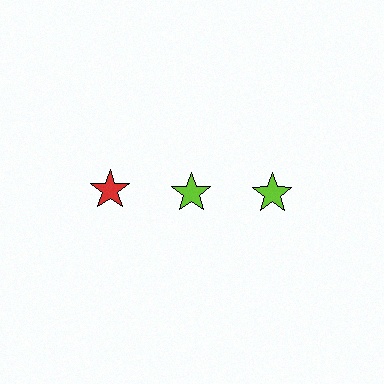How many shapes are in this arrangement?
There are 3 shapes arranged in a grid pattern.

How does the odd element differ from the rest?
It has a different color: red instead of lime.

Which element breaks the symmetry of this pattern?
The red star in the top row, leftmost column breaks the symmetry. All other shapes are lime stars.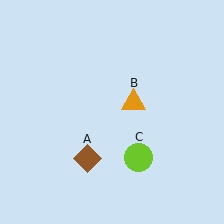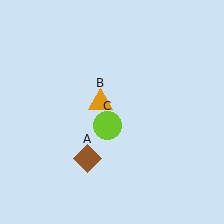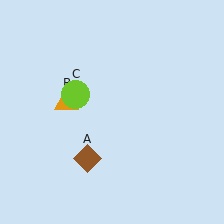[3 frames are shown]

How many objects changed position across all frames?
2 objects changed position: orange triangle (object B), lime circle (object C).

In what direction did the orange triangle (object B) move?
The orange triangle (object B) moved left.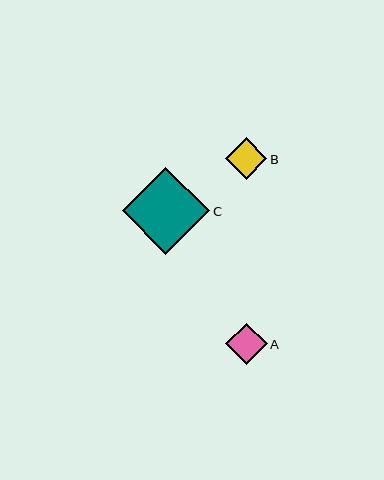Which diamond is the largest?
Diamond C is the largest with a size of approximately 87 pixels.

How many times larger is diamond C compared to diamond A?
Diamond C is approximately 2.1 times the size of diamond A.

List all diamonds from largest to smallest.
From largest to smallest: C, A, B.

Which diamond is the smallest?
Diamond B is the smallest with a size of approximately 41 pixels.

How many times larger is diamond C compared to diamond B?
Diamond C is approximately 2.1 times the size of diamond B.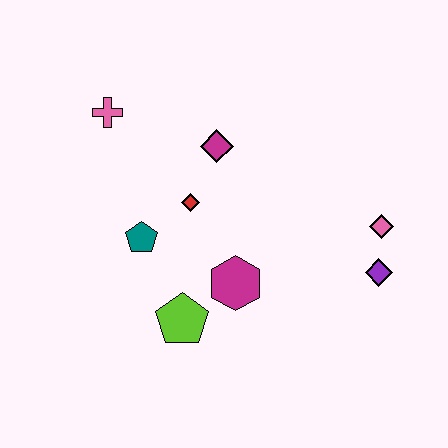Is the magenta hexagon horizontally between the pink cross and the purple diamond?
Yes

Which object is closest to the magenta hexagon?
The lime pentagon is closest to the magenta hexagon.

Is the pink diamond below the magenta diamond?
Yes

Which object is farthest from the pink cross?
The purple diamond is farthest from the pink cross.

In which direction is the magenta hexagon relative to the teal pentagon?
The magenta hexagon is to the right of the teal pentagon.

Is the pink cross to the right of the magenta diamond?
No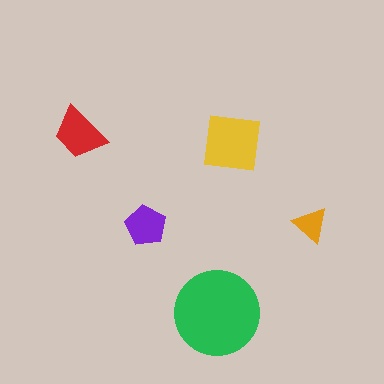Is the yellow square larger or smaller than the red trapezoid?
Larger.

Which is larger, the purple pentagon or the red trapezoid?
The red trapezoid.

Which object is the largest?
The green circle.